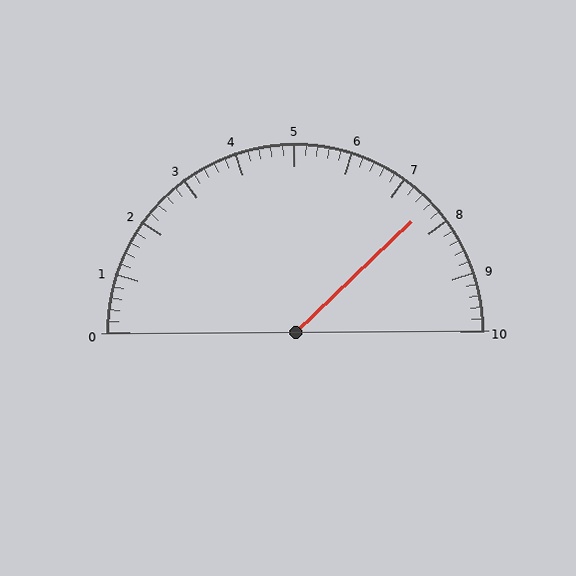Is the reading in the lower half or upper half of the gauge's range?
The reading is in the upper half of the range (0 to 10).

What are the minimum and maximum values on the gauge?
The gauge ranges from 0 to 10.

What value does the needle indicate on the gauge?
The needle indicates approximately 7.6.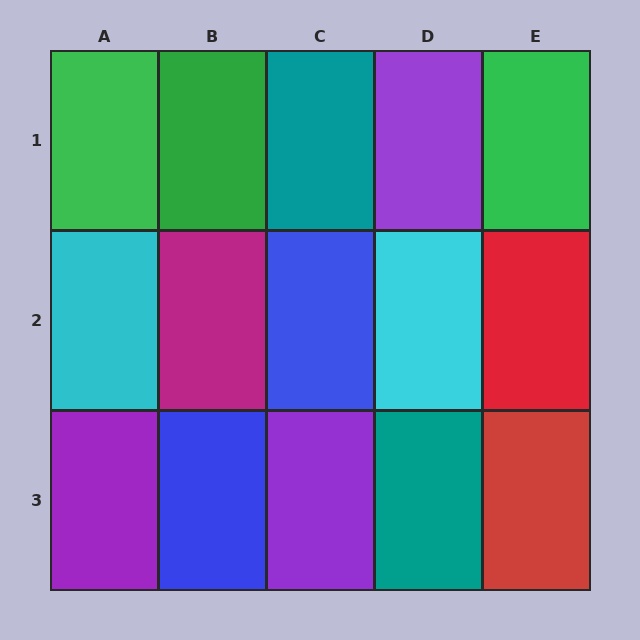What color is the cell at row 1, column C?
Teal.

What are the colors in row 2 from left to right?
Cyan, magenta, blue, cyan, red.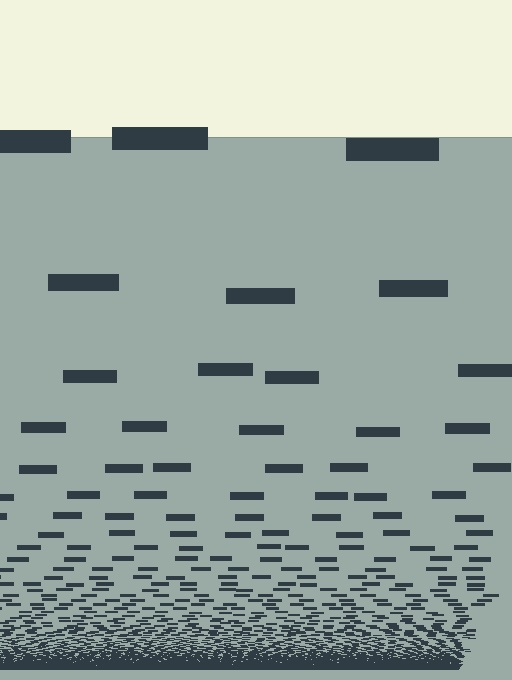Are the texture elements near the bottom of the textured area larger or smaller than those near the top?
Smaller. The gradient is inverted — elements near the bottom are smaller and denser.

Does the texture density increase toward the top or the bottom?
Density increases toward the bottom.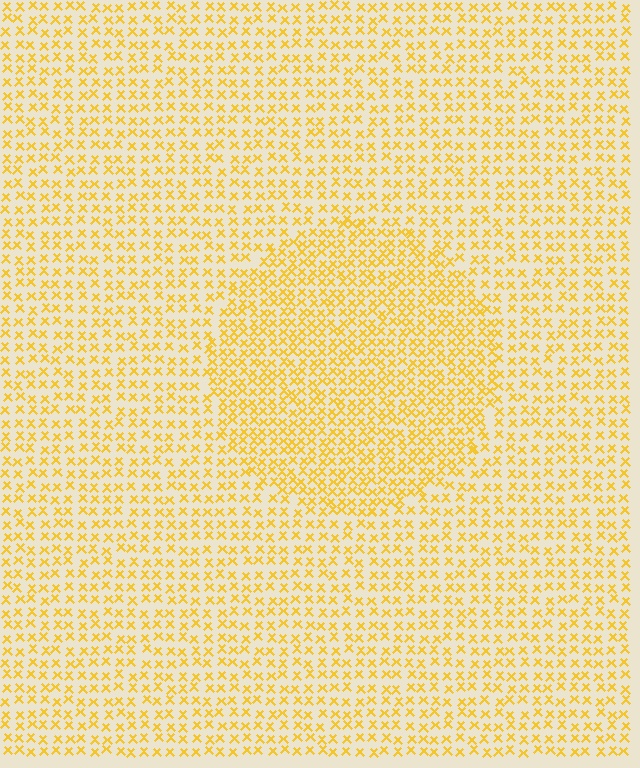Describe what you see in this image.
The image contains small yellow elements arranged at two different densities. A circle-shaped region is visible where the elements are more densely packed than the surrounding area.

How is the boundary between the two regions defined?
The boundary is defined by a change in element density (approximately 1.6x ratio). All elements are the same color, size, and shape.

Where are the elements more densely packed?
The elements are more densely packed inside the circle boundary.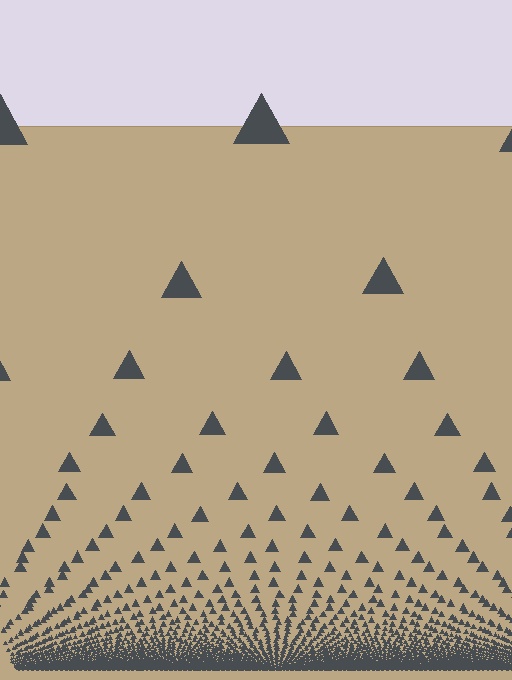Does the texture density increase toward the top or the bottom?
Density increases toward the bottom.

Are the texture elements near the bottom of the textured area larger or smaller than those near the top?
Smaller. The gradient is inverted — elements near the bottom are smaller and denser.